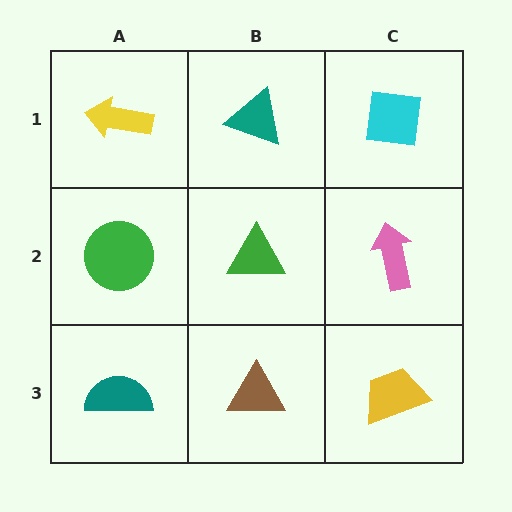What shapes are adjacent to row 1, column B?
A green triangle (row 2, column B), a yellow arrow (row 1, column A), a cyan square (row 1, column C).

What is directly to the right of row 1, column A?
A teal triangle.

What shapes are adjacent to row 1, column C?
A pink arrow (row 2, column C), a teal triangle (row 1, column B).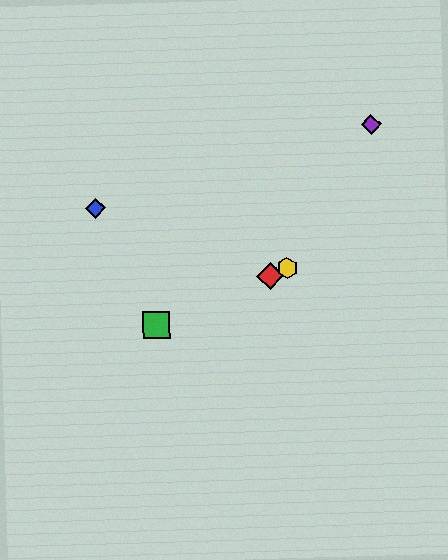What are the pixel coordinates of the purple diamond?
The purple diamond is at (371, 125).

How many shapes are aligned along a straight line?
3 shapes (the red diamond, the green square, the yellow hexagon) are aligned along a straight line.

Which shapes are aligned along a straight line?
The red diamond, the green square, the yellow hexagon are aligned along a straight line.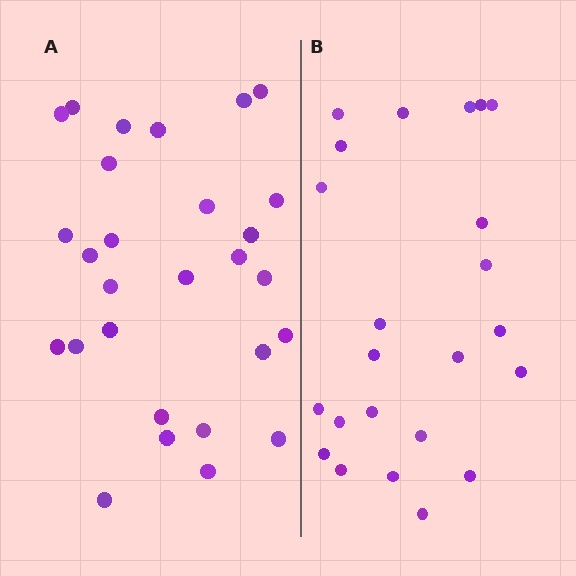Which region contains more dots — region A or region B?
Region A (the left region) has more dots.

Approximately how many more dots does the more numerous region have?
Region A has about 5 more dots than region B.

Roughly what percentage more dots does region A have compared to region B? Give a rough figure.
About 20% more.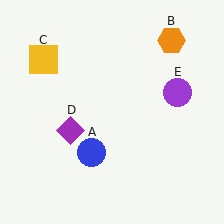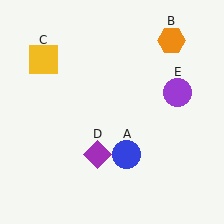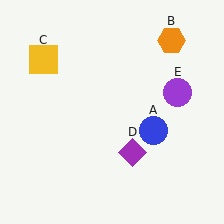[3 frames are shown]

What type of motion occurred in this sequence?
The blue circle (object A), purple diamond (object D) rotated counterclockwise around the center of the scene.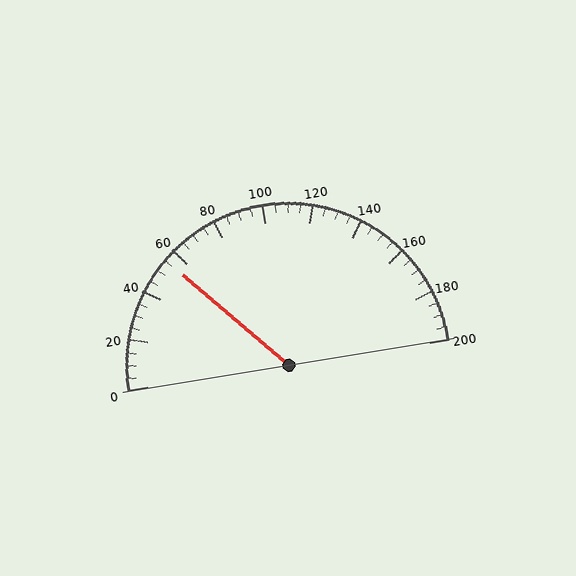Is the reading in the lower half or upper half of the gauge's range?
The reading is in the lower half of the range (0 to 200).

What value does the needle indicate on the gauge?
The needle indicates approximately 55.